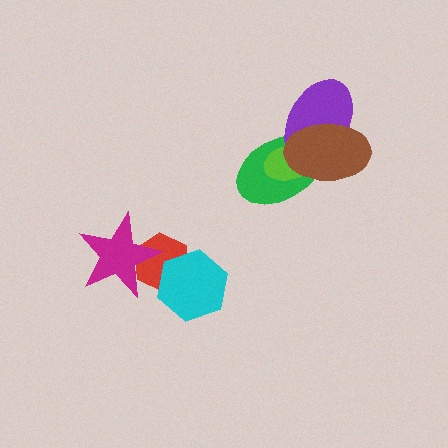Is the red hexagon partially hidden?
Yes, it is partially covered by another shape.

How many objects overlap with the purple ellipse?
3 objects overlap with the purple ellipse.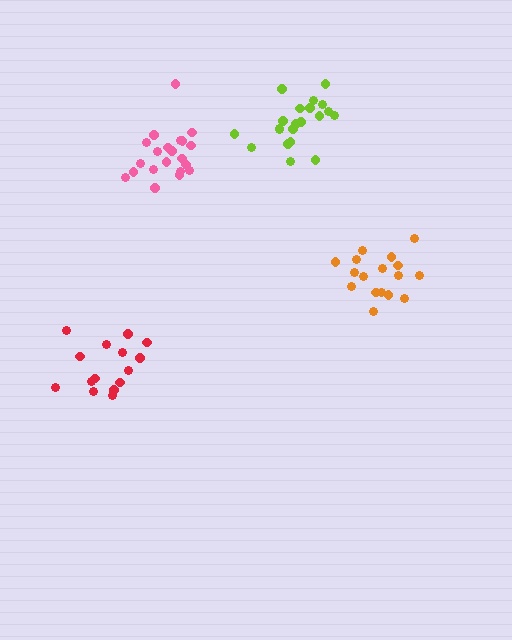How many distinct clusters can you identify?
There are 4 distinct clusters.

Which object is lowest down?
The red cluster is bottommost.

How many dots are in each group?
Group 1: 15 dots, Group 2: 21 dots, Group 3: 17 dots, Group 4: 21 dots (74 total).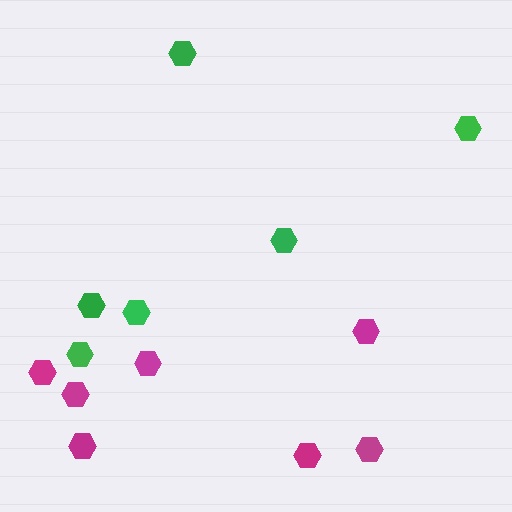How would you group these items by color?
There are 2 groups: one group of magenta hexagons (7) and one group of green hexagons (6).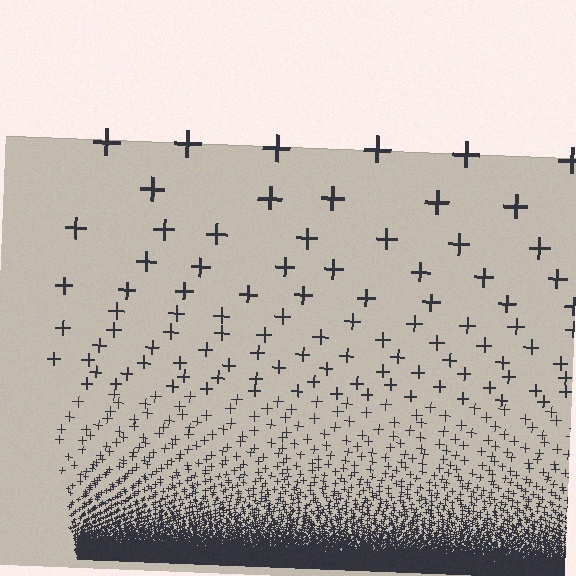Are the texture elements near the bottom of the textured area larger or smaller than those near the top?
Smaller. The gradient is inverted — elements near the bottom are smaller and denser.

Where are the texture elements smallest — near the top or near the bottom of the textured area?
Near the bottom.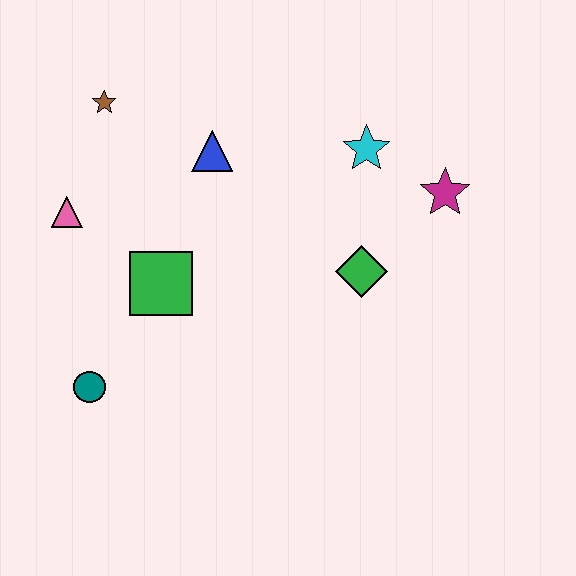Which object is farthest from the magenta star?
The teal circle is farthest from the magenta star.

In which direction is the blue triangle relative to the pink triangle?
The blue triangle is to the right of the pink triangle.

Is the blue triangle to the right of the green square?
Yes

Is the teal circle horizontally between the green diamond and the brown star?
No